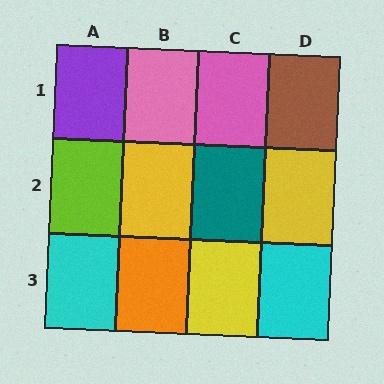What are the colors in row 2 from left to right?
Lime, yellow, teal, yellow.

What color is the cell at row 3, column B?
Orange.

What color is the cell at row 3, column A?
Cyan.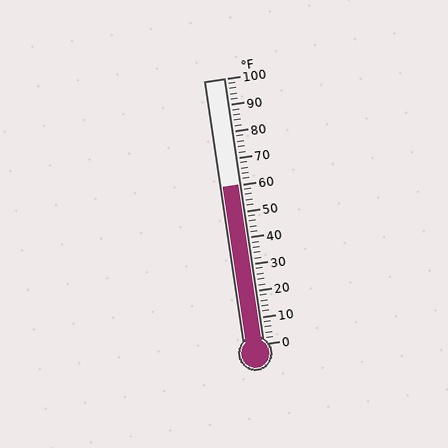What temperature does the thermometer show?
The thermometer shows approximately 60°F.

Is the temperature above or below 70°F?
The temperature is below 70°F.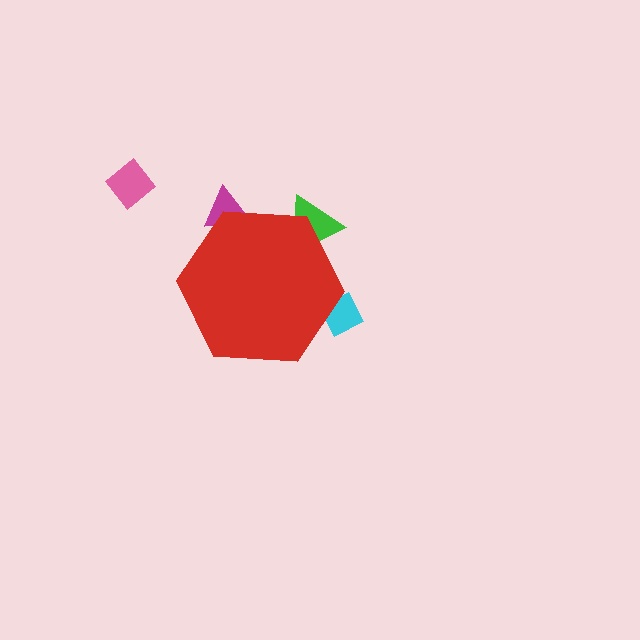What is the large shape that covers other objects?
A red hexagon.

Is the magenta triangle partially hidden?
Yes, the magenta triangle is partially hidden behind the red hexagon.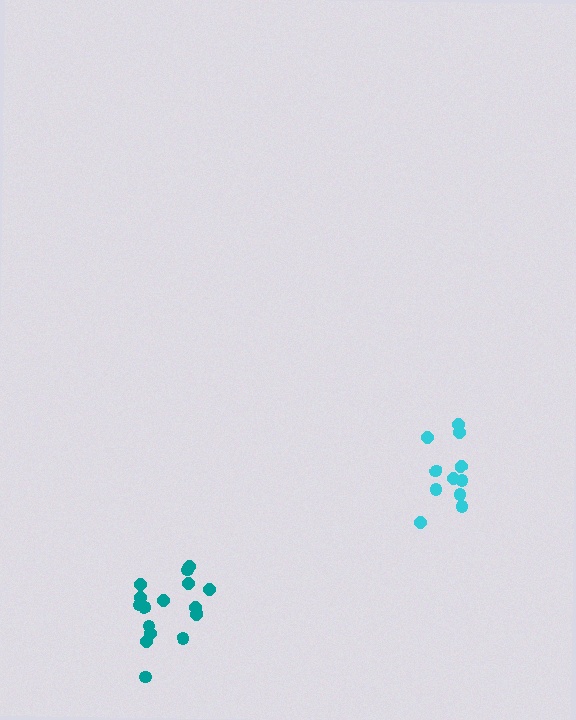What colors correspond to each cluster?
The clusters are colored: cyan, teal.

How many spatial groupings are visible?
There are 2 spatial groupings.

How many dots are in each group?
Group 1: 11 dots, Group 2: 16 dots (27 total).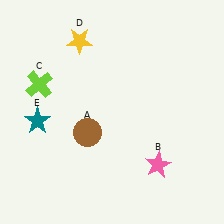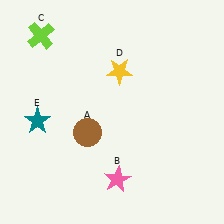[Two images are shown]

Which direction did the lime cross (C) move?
The lime cross (C) moved up.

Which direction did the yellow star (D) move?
The yellow star (D) moved right.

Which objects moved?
The objects that moved are: the pink star (B), the lime cross (C), the yellow star (D).